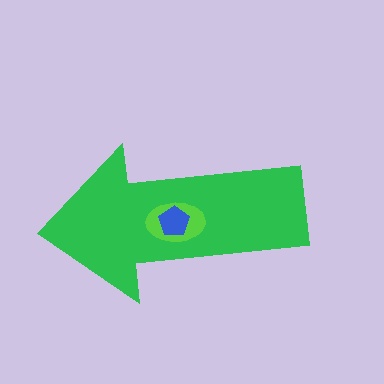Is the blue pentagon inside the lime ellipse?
Yes.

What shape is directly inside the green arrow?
The lime ellipse.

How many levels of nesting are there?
3.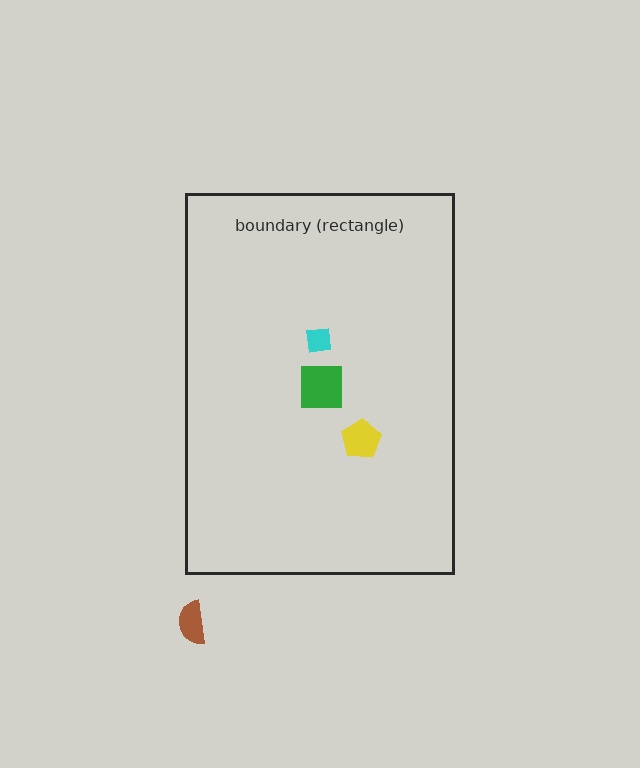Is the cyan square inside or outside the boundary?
Inside.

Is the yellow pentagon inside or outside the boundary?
Inside.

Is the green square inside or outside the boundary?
Inside.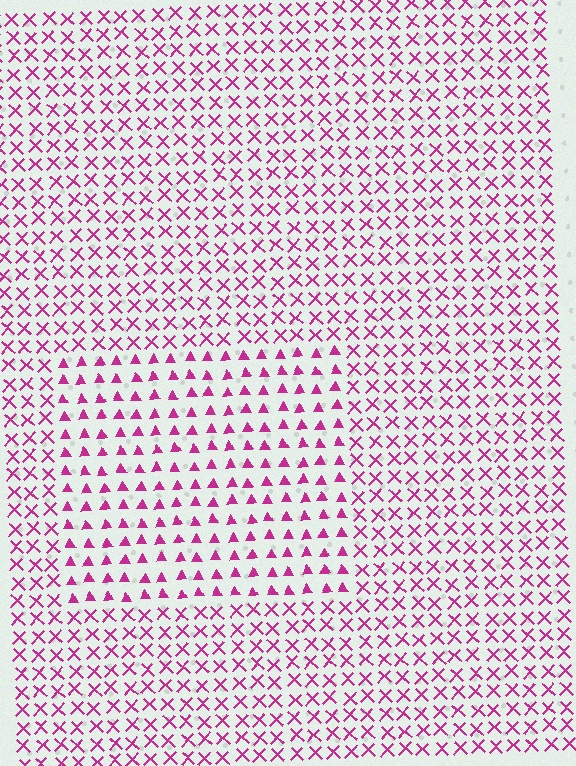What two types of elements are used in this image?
The image uses triangles inside the rectangle region and X marks outside it.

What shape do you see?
I see a rectangle.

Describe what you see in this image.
The image is filled with small magenta elements arranged in a uniform grid. A rectangle-shaped region contains triangles, while the surrounding area contains X marks. The boundary is defined purely by the change in element shape.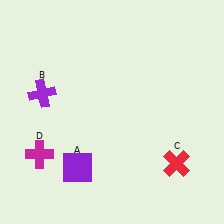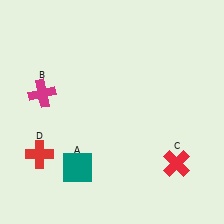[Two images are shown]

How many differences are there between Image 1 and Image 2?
There are 3 differences between the two images.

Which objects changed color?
A changed from purple to teal. B changed from purple to magenta. D changed from magenta to red.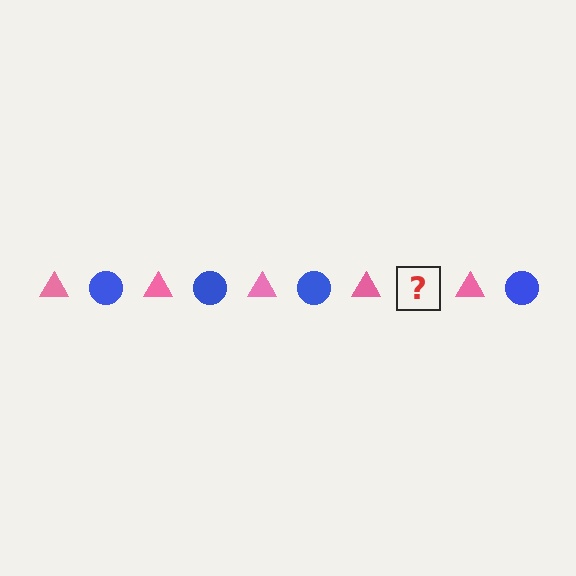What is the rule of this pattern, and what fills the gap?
The rule is that the pattern alternates between pink triangle and blue circle. The gap should be filled with a blue circle.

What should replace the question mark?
The question mark should be replaced with a blue circle.